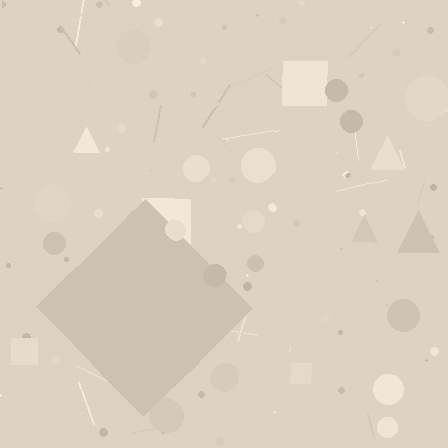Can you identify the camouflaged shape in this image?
The camouflaged shape is a diamond.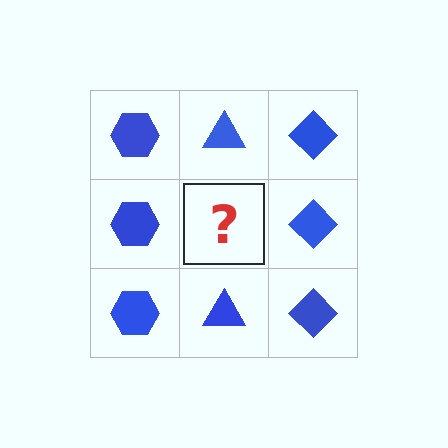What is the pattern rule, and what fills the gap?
The rule is that each column has a consistent shape. The gap should be filled with a blue triangle.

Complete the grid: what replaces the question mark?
The question mark should be replaced with a blue triangle.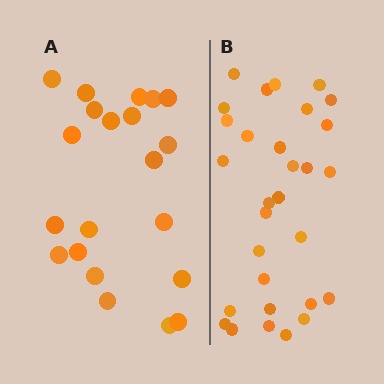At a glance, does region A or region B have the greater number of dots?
Region B (the right region) has more dots.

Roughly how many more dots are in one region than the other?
Region B has roughly 8 or so more dots than region A.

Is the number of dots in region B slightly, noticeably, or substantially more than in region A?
Region B has noticeably more, but not dramatically so. The ratio is roughly 1.4 to 1.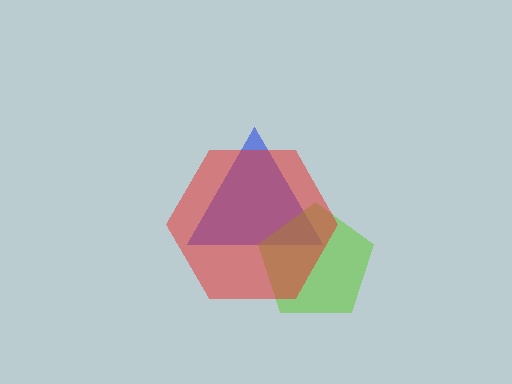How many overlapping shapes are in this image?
There are 3 overlapping shapes in the image.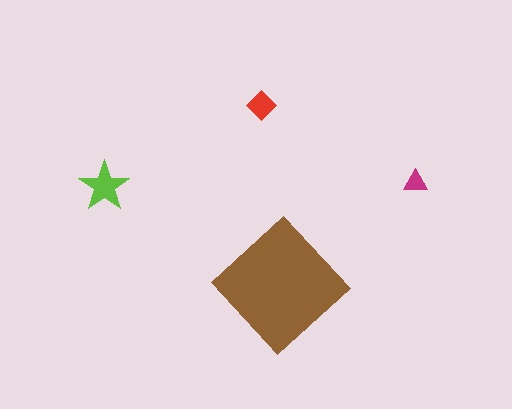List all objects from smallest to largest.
The magenta triangle, the red diamond, the lime star, the brown diamond.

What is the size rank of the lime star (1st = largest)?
2nd.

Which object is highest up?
The red diamond is topmost.